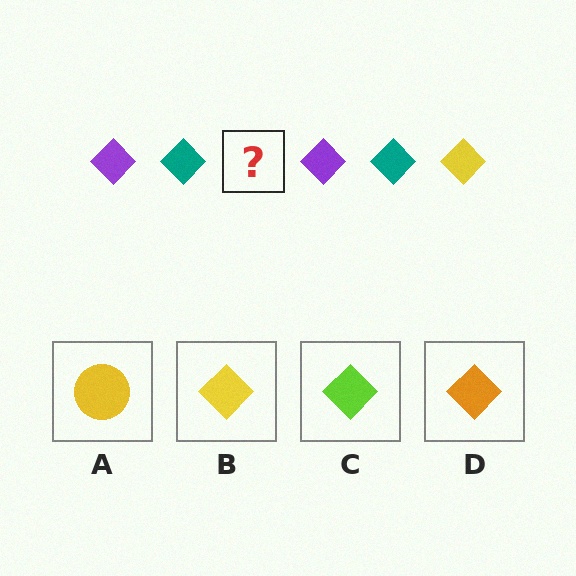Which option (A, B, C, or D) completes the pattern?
B.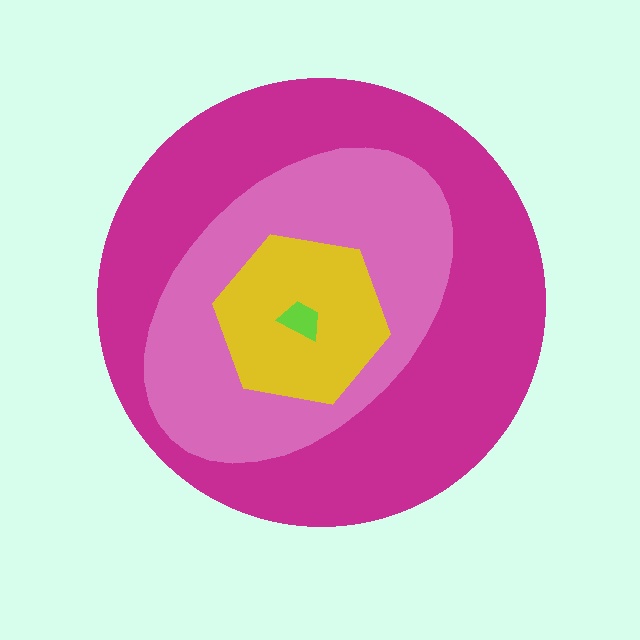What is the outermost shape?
The magenta circle.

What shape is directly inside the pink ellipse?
The yellow hexagon.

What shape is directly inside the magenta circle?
The pink ellipse.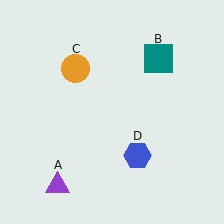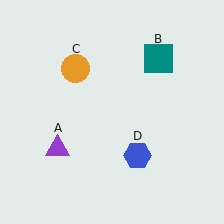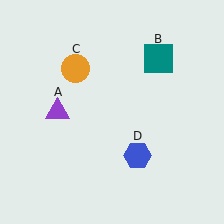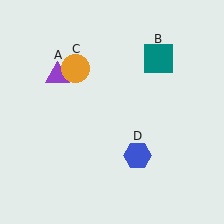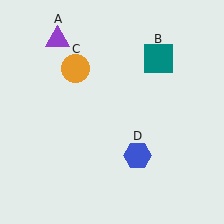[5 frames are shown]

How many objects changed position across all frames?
1 object changed position: purple triangle (object A).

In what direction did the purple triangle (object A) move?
The purple triangle (object A) moved up.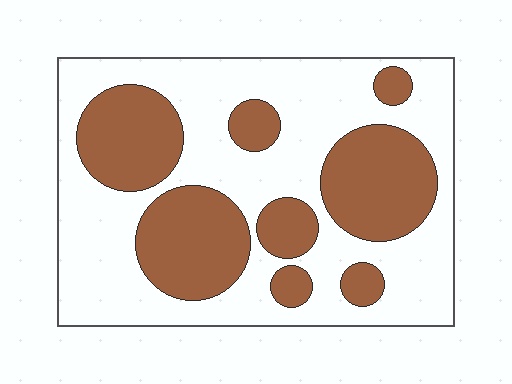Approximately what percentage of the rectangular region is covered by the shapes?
Approximately 35%.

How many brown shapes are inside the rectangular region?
8.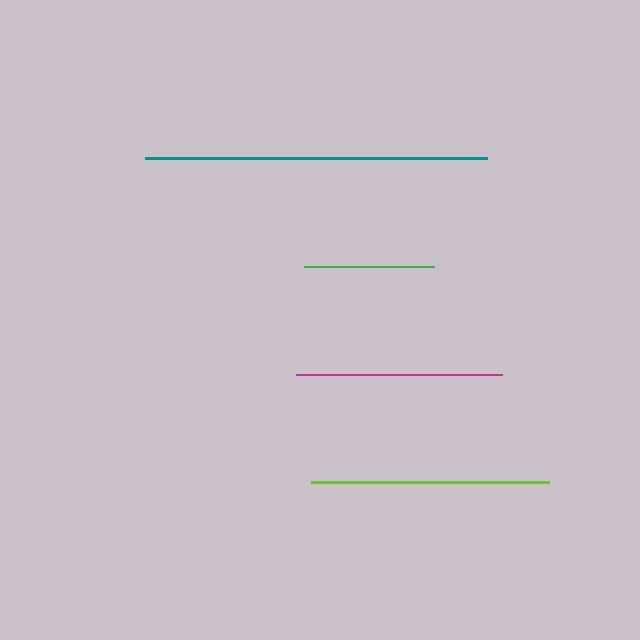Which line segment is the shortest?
The green line is the shortest at approximately 130 pixels.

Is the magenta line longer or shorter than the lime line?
The lime line is longer than the magenta line.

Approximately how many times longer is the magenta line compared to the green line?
The magenta line is approximately 1.6 times the length of the green line.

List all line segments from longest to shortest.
From longest to shortest: teal, lime, magenta, green.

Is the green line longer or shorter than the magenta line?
The magenta line is longer than the green line.